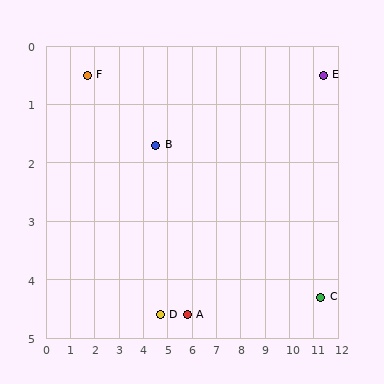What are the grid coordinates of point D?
Point D is at approximately (4.7, 4.6).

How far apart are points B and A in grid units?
Points B and A are about 3.2 grid units apart.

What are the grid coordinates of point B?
Point B is at approximately (4.5, 1.7).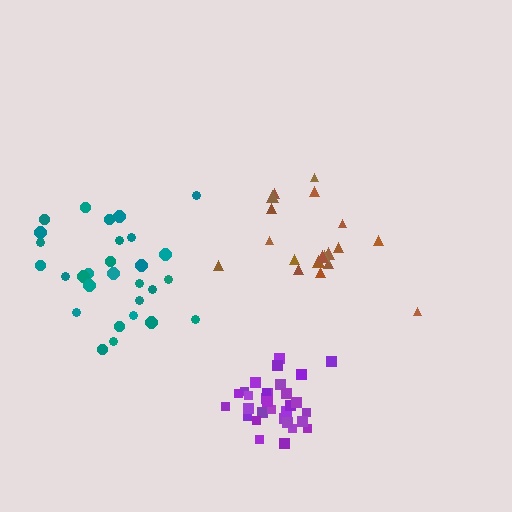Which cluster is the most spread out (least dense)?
Brown.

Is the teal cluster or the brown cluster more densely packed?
Teal.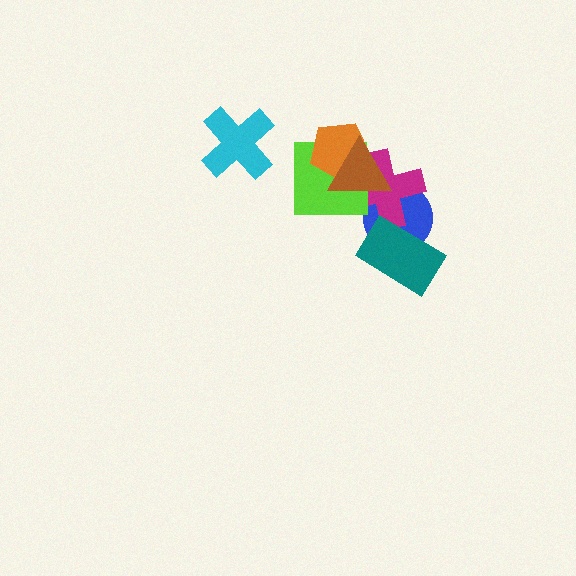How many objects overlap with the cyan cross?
0 objects overlap with the cyan cross.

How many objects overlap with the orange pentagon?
3 objects overlap with the orange pentagon.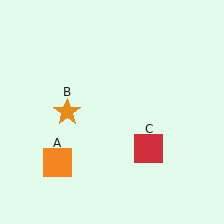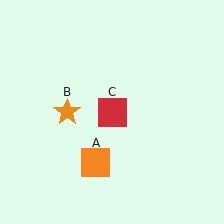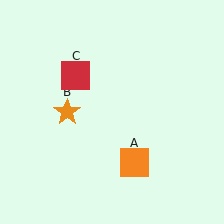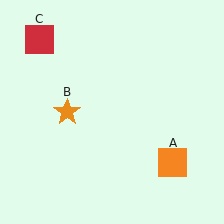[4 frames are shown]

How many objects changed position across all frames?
2 objects changed position: orange square (object A), red square (object C).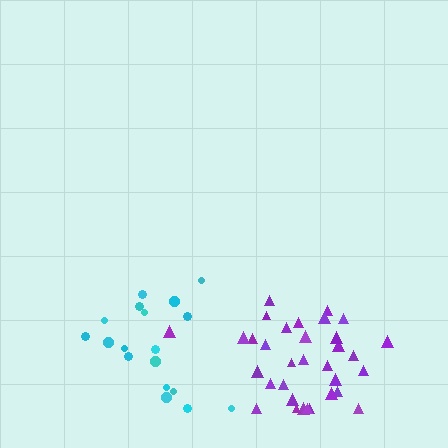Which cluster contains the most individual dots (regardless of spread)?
Purple (33).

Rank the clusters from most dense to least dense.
purple, cyan.